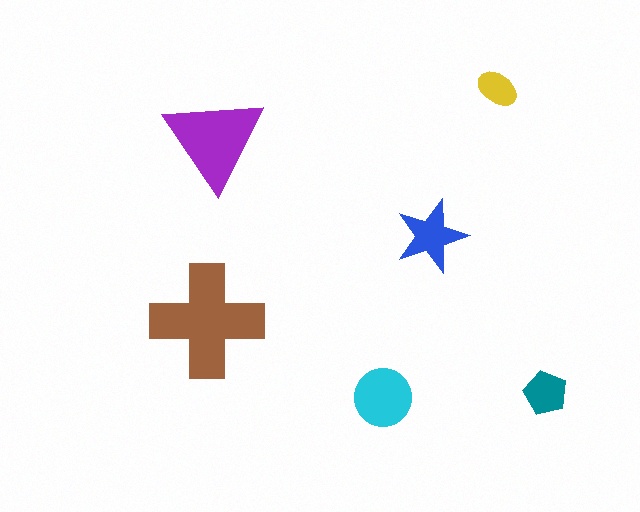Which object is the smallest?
The yellow ellipse.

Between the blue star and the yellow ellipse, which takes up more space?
The blue star.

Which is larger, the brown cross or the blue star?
The brown cross.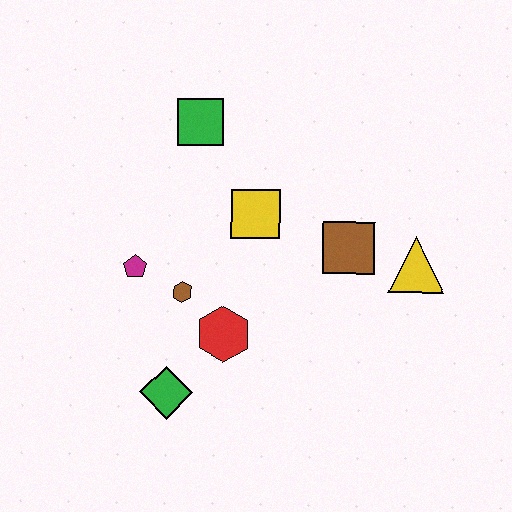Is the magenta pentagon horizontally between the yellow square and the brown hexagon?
No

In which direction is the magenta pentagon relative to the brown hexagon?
The magenta pentagon is to the left of the brown hexagon.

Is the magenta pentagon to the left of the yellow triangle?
Yes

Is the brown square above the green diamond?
Yes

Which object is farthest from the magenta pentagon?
The yellow triangle is farthest from the magenta pentagon.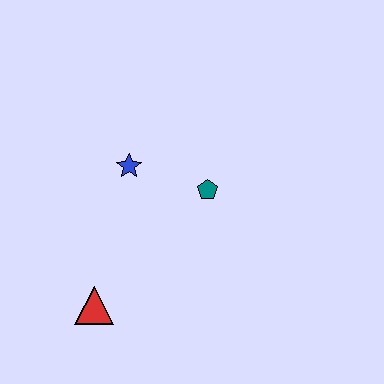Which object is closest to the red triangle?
The blue star is closest to the red triangle.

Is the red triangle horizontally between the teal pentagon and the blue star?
No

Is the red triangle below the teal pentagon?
Yes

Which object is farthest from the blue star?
The red triangle is farthest from the blue star.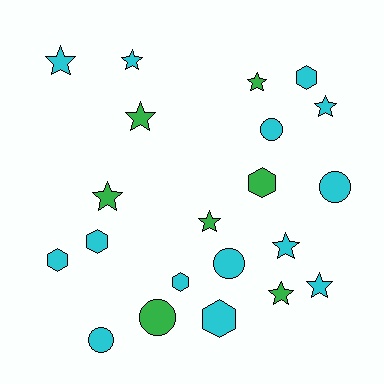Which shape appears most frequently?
Star, with 10 objects.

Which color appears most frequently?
Cyan, with 14 objects.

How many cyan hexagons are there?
There are 5 cyan hexagons.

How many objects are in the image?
There are 21 objects.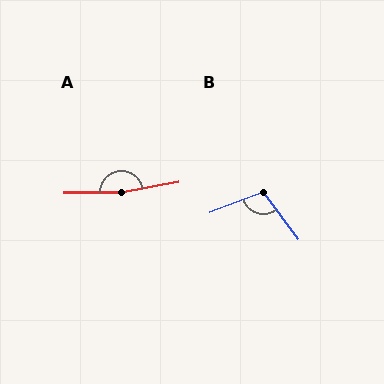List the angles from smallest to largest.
B (106°), A (170°).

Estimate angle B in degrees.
Approximately 106 degrees.